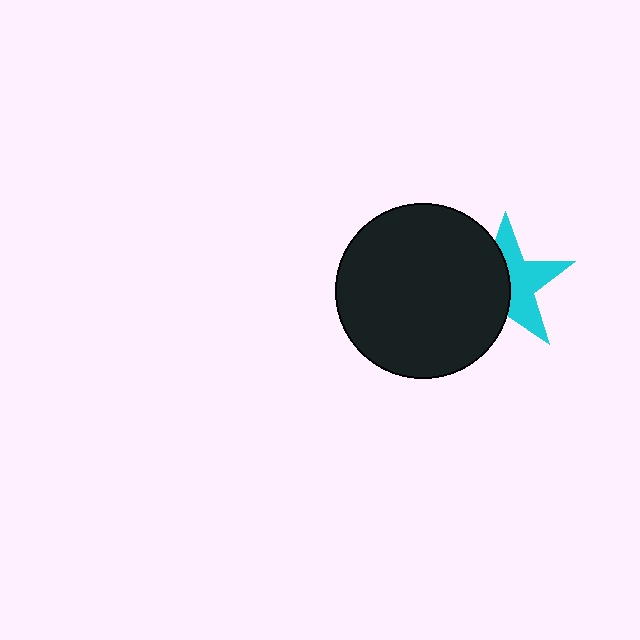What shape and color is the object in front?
The object in front is a black circle.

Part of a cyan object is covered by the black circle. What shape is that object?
It is a star.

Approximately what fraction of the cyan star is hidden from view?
Roughly 49% of the cyan star is hidden behind the black circle.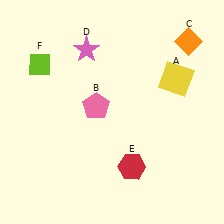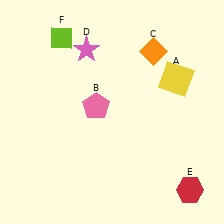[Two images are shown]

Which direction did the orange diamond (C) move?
The orange diamond (C) moved left.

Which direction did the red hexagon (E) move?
The red hexagon (E) moved right.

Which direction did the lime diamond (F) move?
The lime diamond (F) moved up.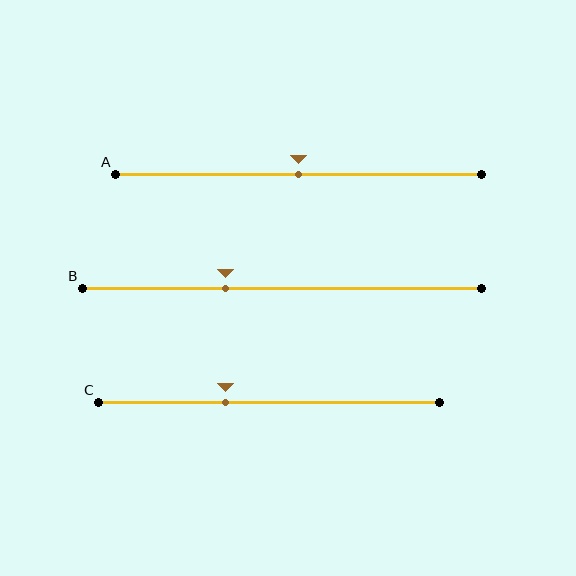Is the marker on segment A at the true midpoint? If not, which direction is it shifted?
Yes, the marker on segment A is at the true midpoint.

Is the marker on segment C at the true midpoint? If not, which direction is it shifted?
No, the marker on segment C is shifted to the left by about 13% of the segment length.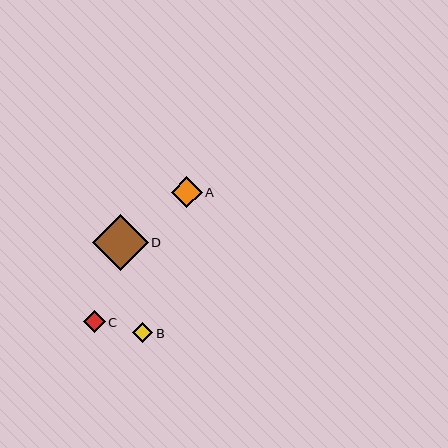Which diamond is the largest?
Diamond D is the largest with a size of approximately 56 pixels.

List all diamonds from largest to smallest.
From largest to smallest: D, A, C, B.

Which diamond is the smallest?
Diamond B is the smallest with a size of approximately 20 pixels.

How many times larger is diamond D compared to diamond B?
Diamond D is approximately 2.7 times the size of diamond B.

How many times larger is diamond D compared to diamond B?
Diamond D is approximately 2.7 times the size of diamond B.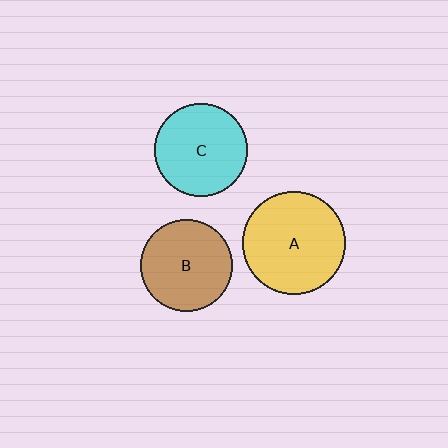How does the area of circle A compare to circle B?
Approximately 1.2 times.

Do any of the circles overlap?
No, none of the circles overlap.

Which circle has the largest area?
Circle A (yellow).